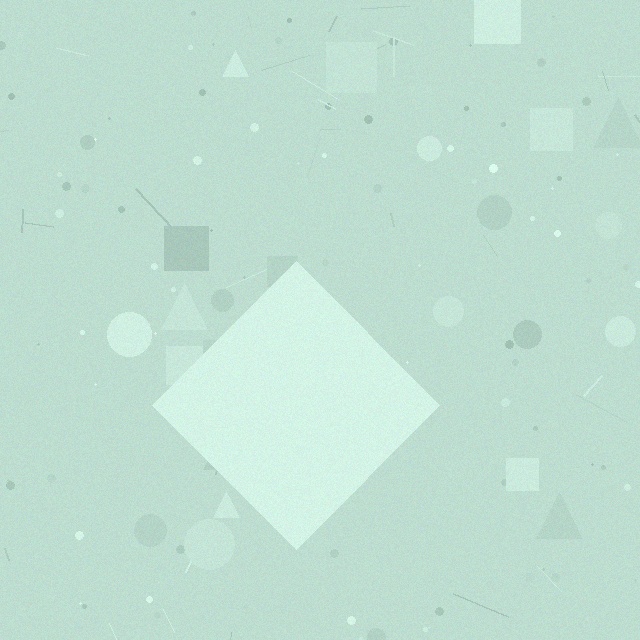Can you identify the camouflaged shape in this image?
The camouflaged shape is a diamond.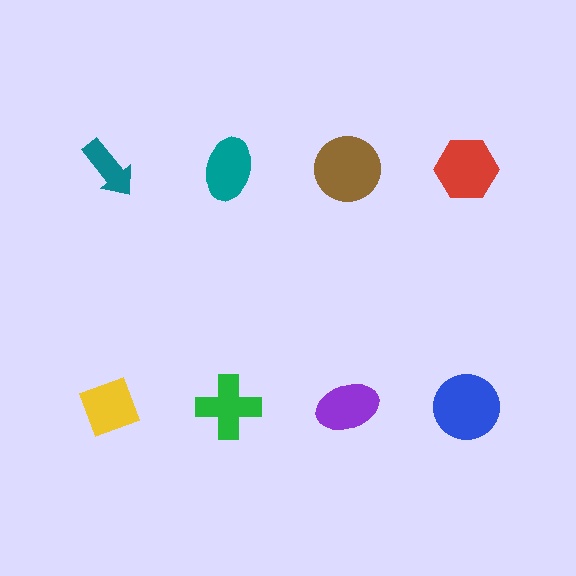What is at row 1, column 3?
A brown circle.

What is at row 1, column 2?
A teal ellipse.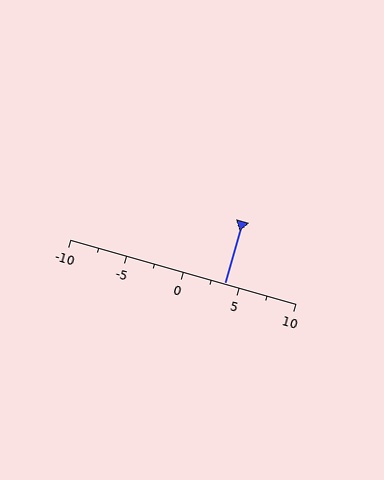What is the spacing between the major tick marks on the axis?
The major ticks are spaced 5 apart.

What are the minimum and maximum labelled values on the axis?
The axis runs from -10 to 10.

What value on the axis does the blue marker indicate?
The marker indicates approximately 3.8.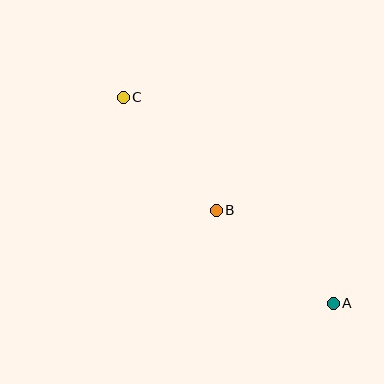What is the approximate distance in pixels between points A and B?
The distance between A and B is approximately 149 pixels.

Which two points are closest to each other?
Points B and C are closest to each other.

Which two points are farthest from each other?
Points A and C are farthest from each other.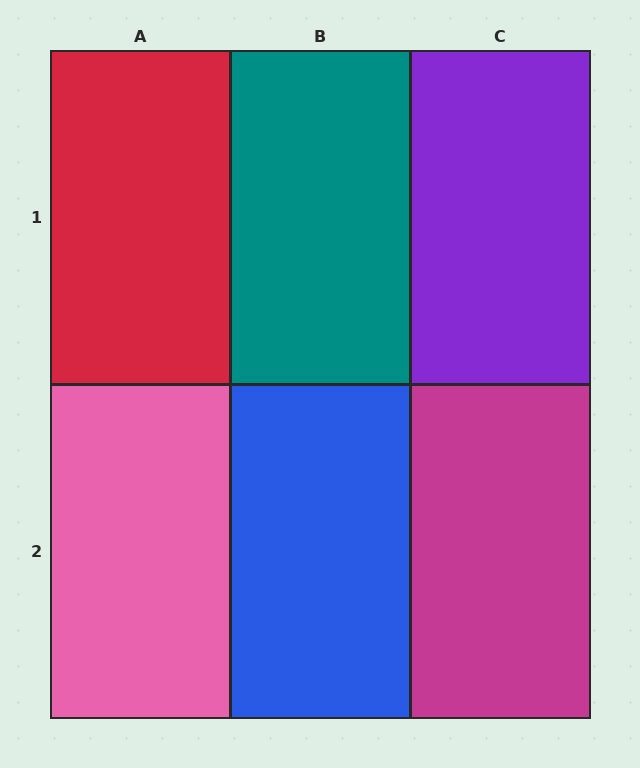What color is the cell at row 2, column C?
Magenta.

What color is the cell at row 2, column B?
Blue.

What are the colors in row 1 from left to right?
Red, teal, purple.